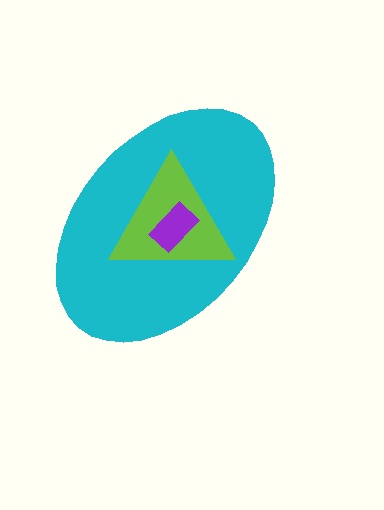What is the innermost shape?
The purple rectangle.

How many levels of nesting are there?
3.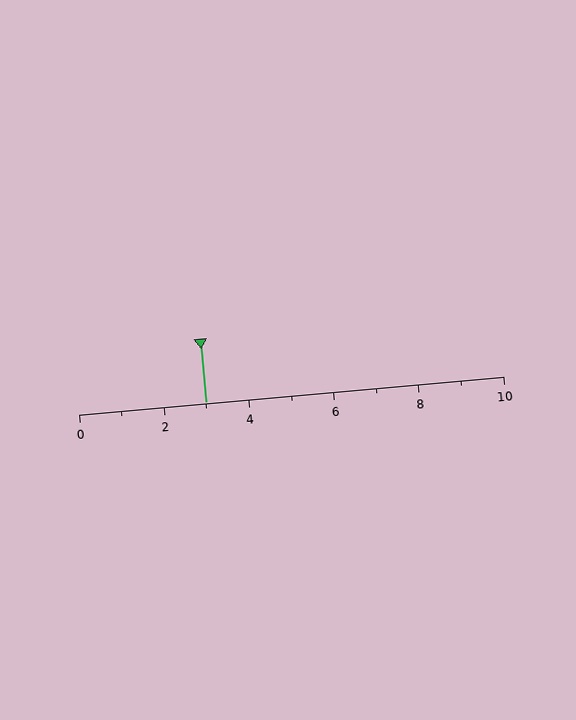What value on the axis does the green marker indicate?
The marker indicates approximately 3.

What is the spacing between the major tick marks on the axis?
The major ticks are spaced 2 apart.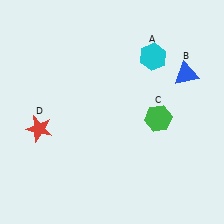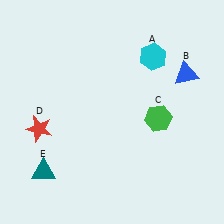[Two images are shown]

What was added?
A teal triangle (E) was added in Image 2.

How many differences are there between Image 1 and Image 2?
There is 1 difference between the two images.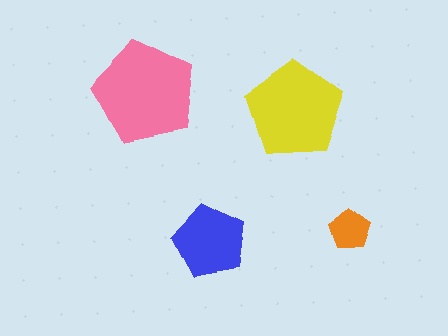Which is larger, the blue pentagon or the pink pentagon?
The pink one.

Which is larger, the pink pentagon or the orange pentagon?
The pink one.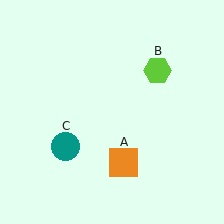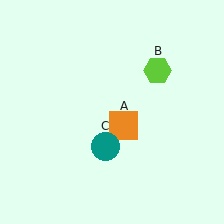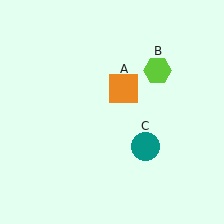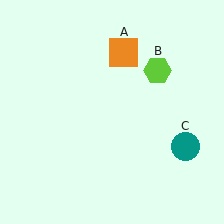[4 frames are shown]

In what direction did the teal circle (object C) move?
The teal circle (object C) moved right.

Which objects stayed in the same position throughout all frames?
Lime hexagon (object B) remained stationary.